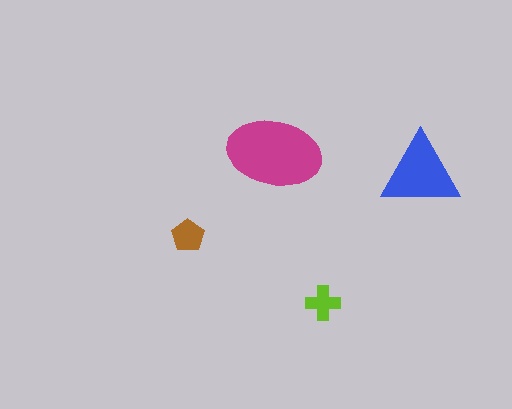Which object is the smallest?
The lime cross.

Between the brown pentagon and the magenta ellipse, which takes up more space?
The magenta ellipse.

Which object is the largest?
The magenta ellipse.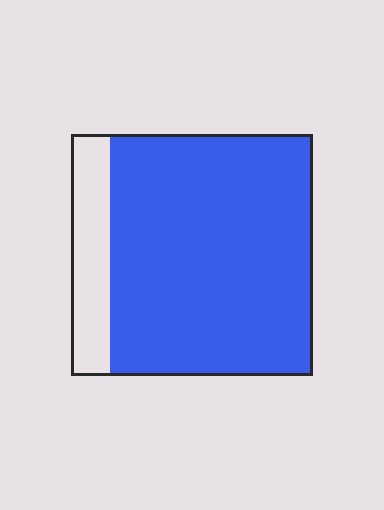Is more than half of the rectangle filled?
Yes.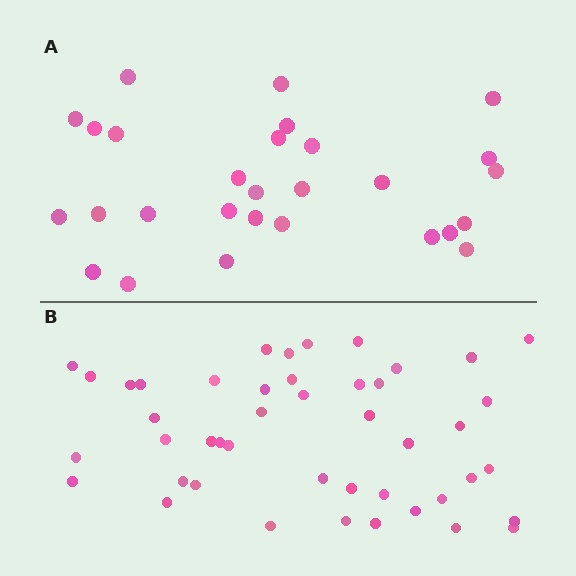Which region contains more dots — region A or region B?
Region B (the bottom region) has more dots.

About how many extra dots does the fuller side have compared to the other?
Region B has approximately 15 more dots than region A.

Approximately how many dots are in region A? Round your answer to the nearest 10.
About 30 dots. (The exact count is 28, which rounds to 30.)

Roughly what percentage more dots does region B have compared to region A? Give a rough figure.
About 60% more.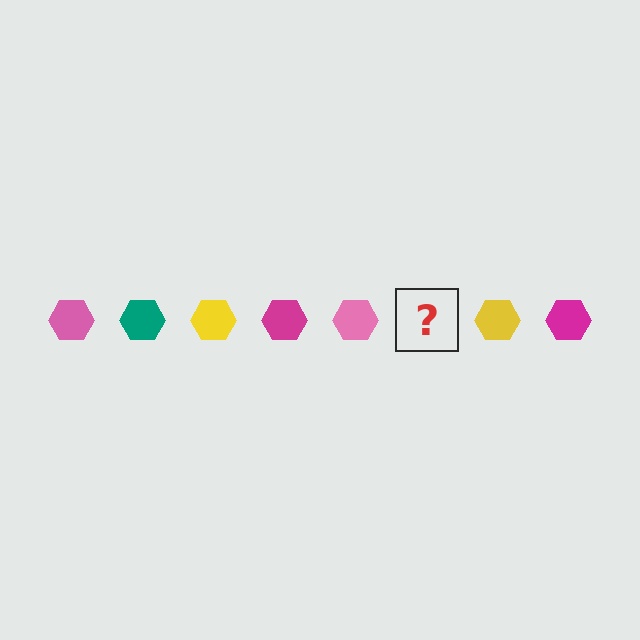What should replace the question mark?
The question mark should be replaced with a teal hexagon.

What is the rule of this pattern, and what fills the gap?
The rule is that the pattern cycles through pink, teal, yellow, magenta hexagons. The gap should be filled with a teal hexagon.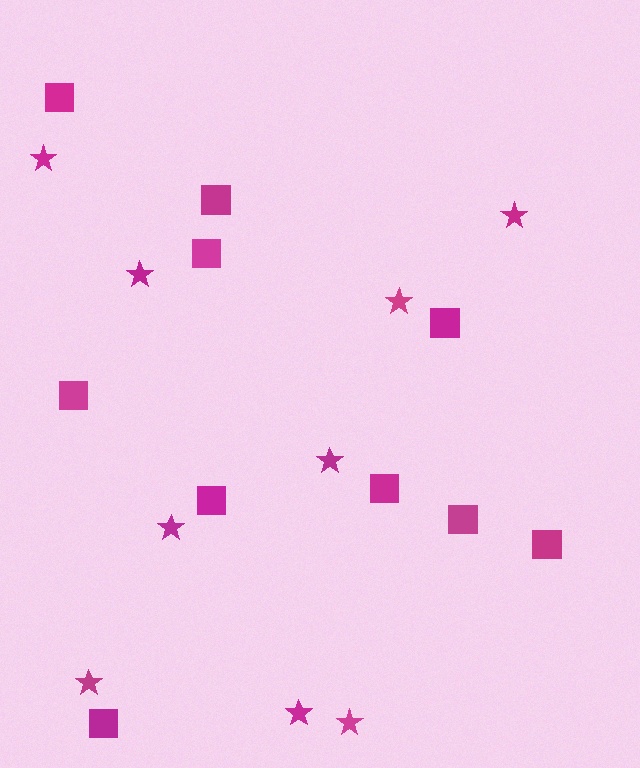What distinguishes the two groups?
There are 2 groups: one group of stars (9) and one group of squares (10).